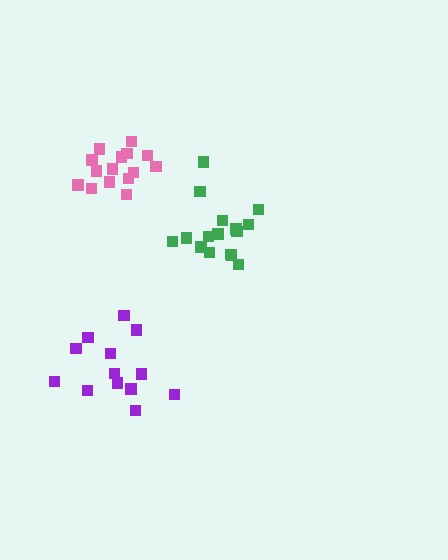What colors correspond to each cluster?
The clusters are colored: pink, purple, green.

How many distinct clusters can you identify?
There are 3 distinct clusters.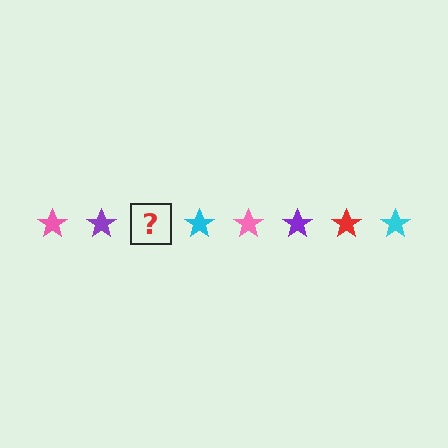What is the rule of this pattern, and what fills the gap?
The rule is that the pattern cycles through pink, purple, red, cyan stars. The gap should be filled with a red star.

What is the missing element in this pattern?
The missing element is a red star.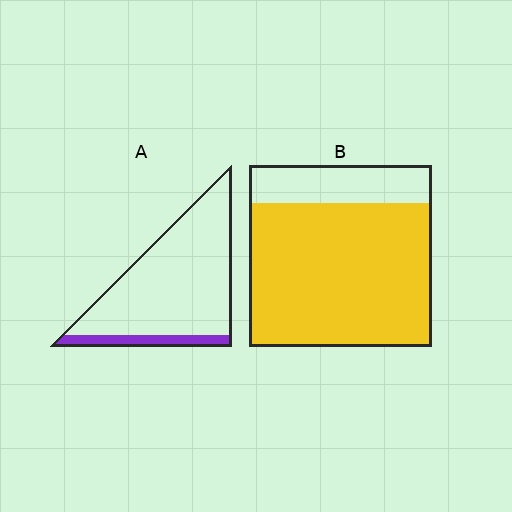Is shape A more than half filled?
No.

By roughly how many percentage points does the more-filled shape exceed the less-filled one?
By roughly 65 percentage points (B over A).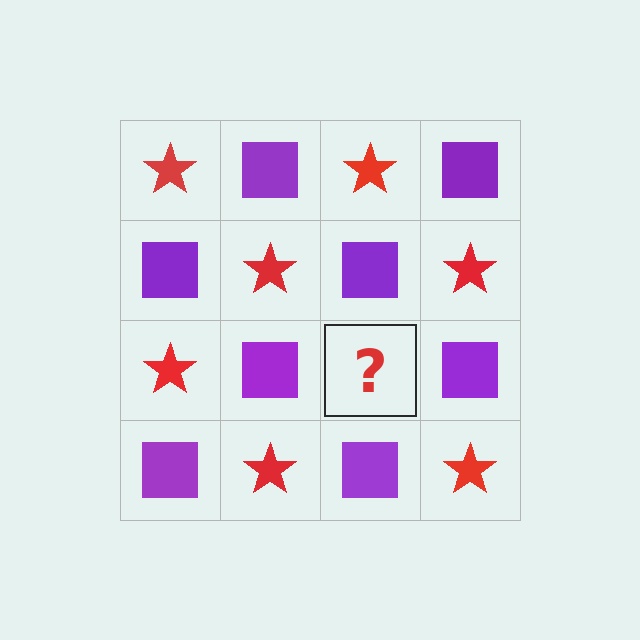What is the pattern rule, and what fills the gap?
The rule is that it alternates red star and purple square in a checkerboard pattern. The gap should be filled with a red star.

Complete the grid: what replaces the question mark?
The question mark should be replaced with a red star.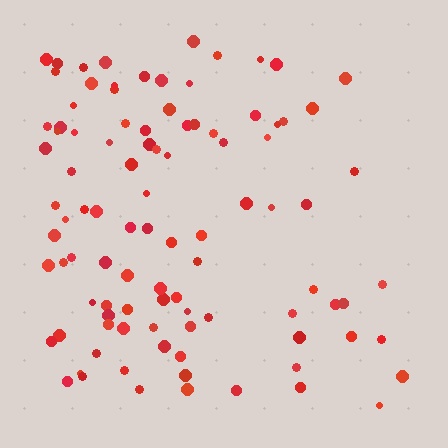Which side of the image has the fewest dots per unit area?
The right.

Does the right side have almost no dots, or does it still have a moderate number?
Still a moderate number, just noticeably fewer than the left.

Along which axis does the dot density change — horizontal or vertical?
Horizontal.